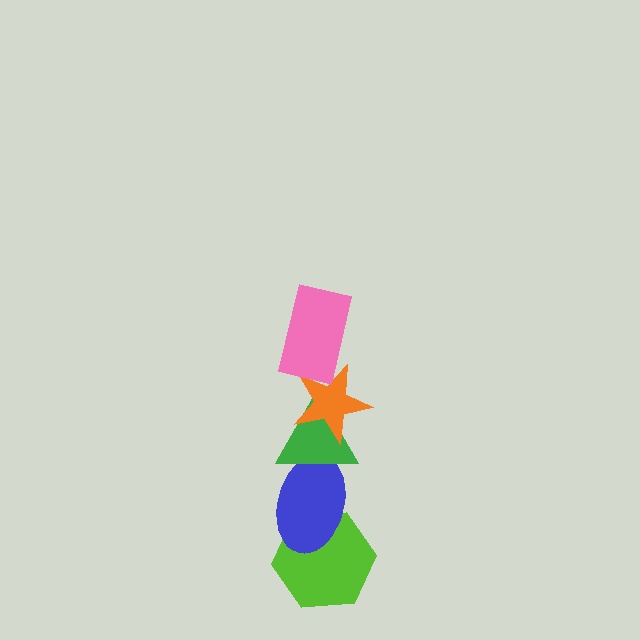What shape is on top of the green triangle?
The orange star is on top of the green triangle.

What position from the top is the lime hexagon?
The lime hexagon is 5th from the top.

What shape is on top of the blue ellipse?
The green triangle is on top of the blue ellipse.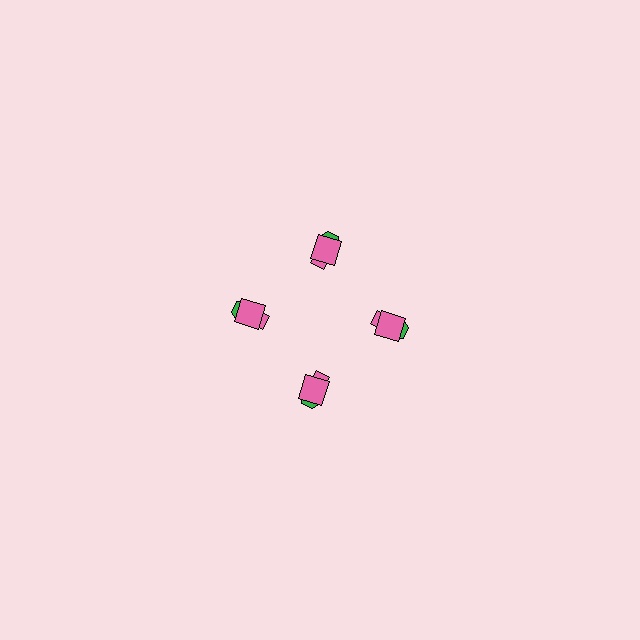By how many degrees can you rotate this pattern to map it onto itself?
The pattern maps onto itself every 90 degrees of rotation.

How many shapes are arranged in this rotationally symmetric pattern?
There are 12 shapes, arranged in 4 groups of 3.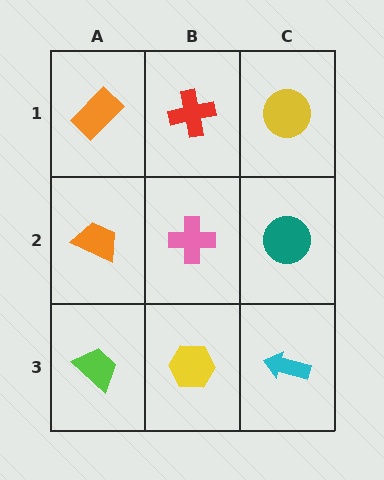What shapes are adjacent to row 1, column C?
A teal circle (row 2, column C), a red cross (row 1, column B).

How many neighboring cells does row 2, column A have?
3.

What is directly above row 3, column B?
A pink cross.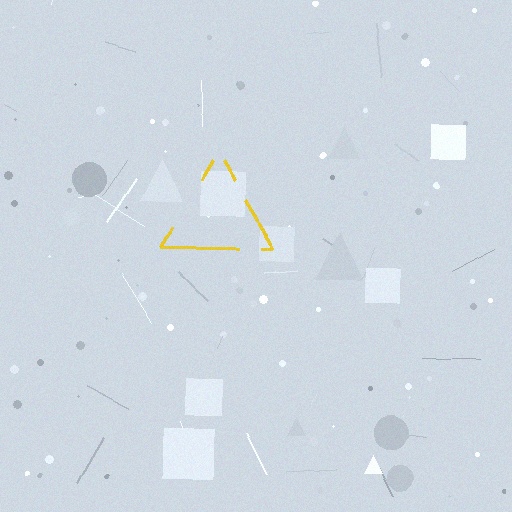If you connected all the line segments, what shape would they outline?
They would outline a triangle.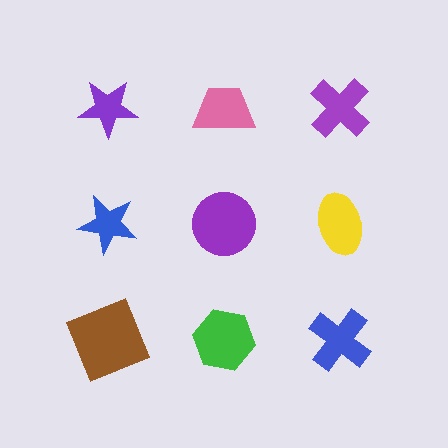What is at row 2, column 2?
A purple circle.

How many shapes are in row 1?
3 shapes.